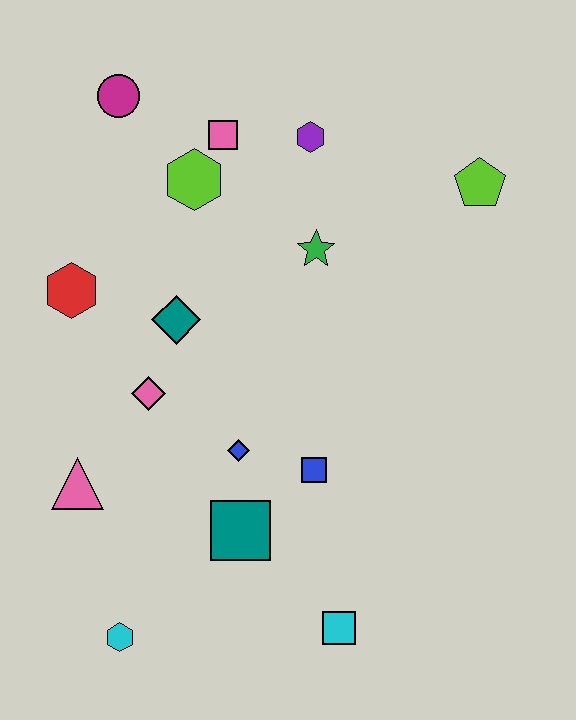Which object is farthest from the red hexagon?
The cyan square is farthest from the red hexagon.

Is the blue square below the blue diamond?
Yes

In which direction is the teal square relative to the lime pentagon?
The teal square is below the lime pentagon.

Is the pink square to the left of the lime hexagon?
No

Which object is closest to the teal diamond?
The pink diamond is closest to the teal diamond.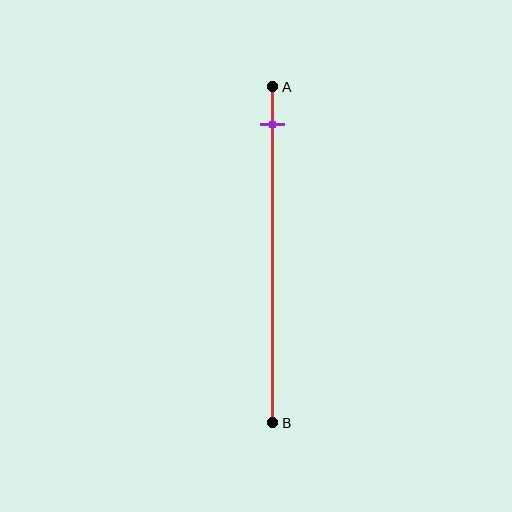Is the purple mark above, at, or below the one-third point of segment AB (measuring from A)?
The purple mark is above the one-third point of segment AB.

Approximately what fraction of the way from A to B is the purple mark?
The purple mark is approximately 10% of the way from A to B.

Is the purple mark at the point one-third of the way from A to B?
No, the mark is at about 10% from A, not at the 33% one-third point.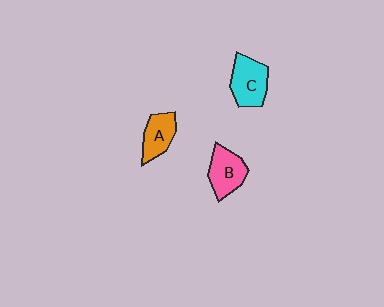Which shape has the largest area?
Shape C (cyan).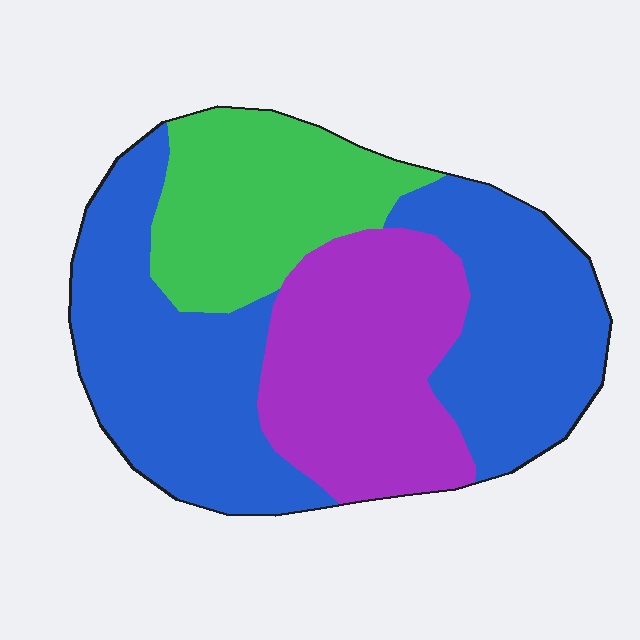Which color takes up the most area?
Blue, at roughly 50%.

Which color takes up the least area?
Green, at roughly 20%.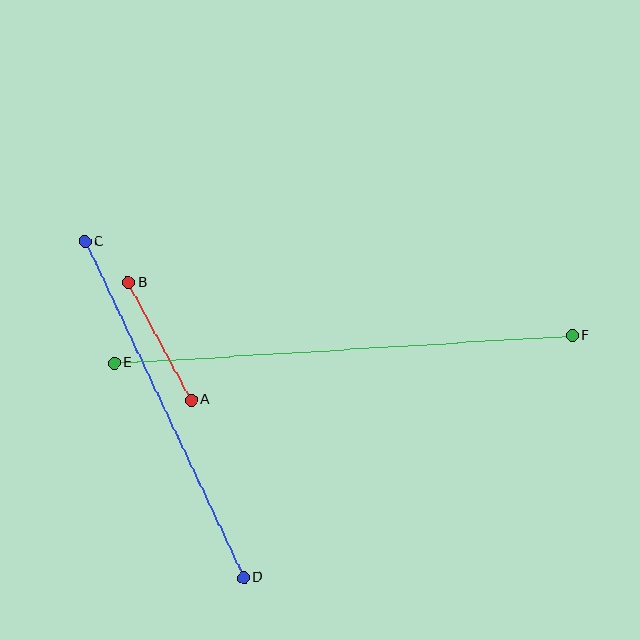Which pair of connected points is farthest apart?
Points E and F are farthest apart.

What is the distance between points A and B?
The distance is approximately 133 pixels.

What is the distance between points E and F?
The distance is approximately 459 pixels.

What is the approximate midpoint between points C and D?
The midpoint is at approximately (164, 410) pixels.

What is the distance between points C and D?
The distance is approximately 371 pixels.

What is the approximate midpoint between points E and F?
The midpoint is at approximately (343, 349) pixels.